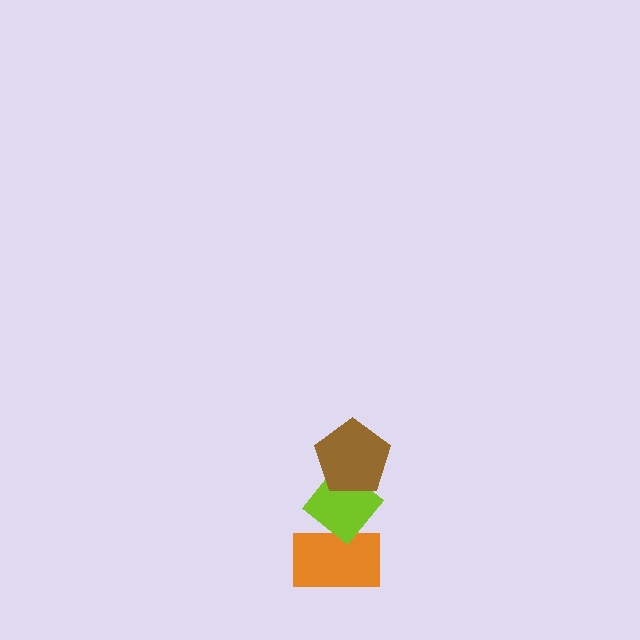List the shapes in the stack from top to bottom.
From top to bottom: the brown pentagon, the lime diamond, the orange rectangle.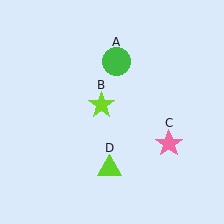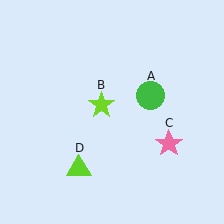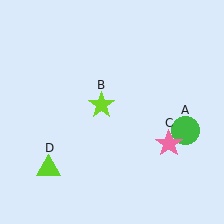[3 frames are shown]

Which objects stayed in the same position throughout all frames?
Lime star (object B) and pink star (object C) remained stationary.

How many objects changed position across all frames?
2 objects changed position: green circle (object A), lime triangle (object D).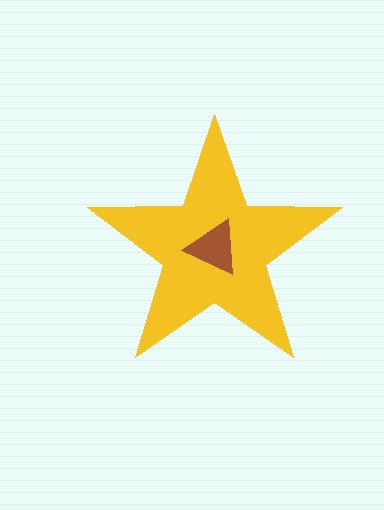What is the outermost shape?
The yellow star.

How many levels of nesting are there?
2.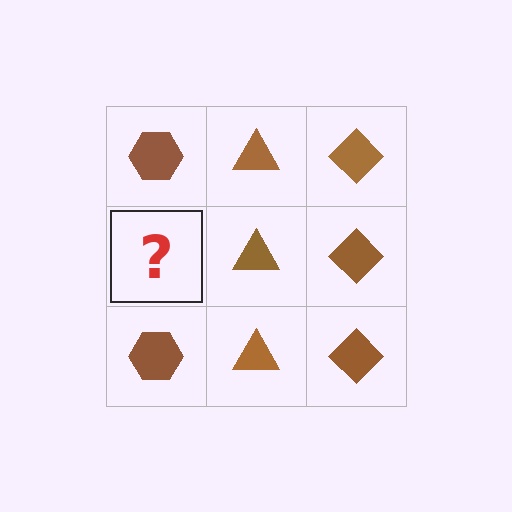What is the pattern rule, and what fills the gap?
The rule is that each column has a consistent shape. The gap should be filled with a brown hexagon.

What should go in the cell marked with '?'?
The missing cell should contain a brown hexagon.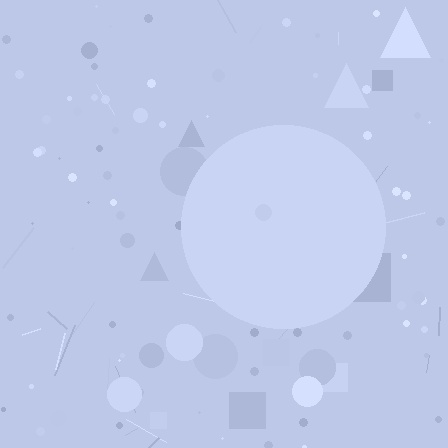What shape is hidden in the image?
A circle is hidden in the image.